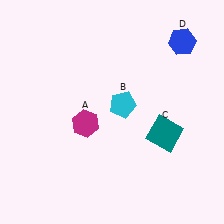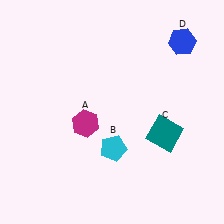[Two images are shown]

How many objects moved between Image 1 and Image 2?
1 object moved between the two images.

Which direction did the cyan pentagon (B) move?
The cyan pentagon (B) moved down.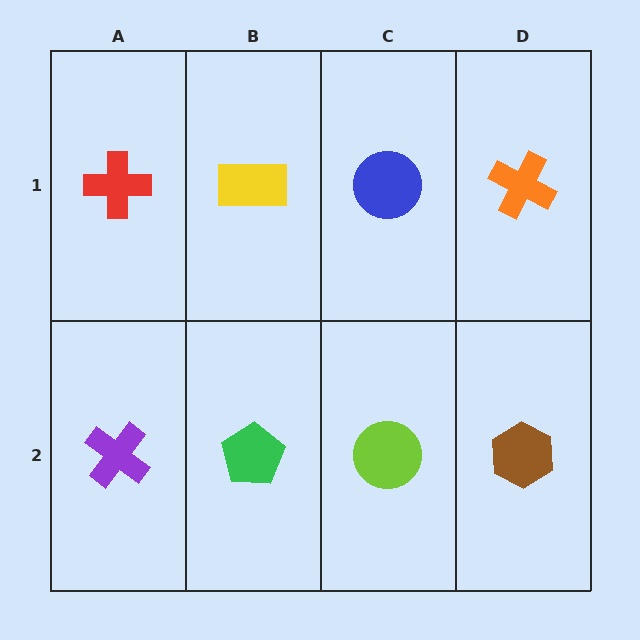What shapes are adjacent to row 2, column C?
A blue circle (row 1, column C), a green pentagon (row 2, column B), a brown hexagon (row 2, column D).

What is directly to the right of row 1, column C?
An orange cross.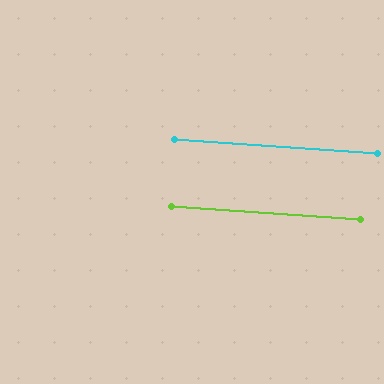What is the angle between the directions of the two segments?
Approximately 0 degrees.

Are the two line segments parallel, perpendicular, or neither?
Parallel — their directions differ by only 0.2°.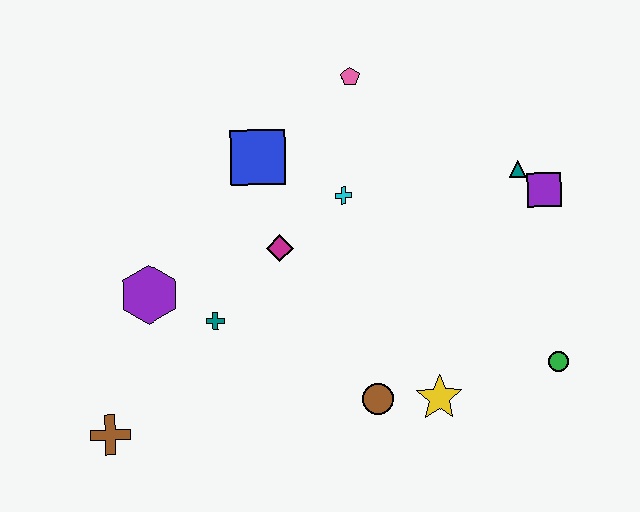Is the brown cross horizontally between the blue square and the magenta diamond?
No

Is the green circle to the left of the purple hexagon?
No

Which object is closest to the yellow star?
The brown circle is closest to the yellow star.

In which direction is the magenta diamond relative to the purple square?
The magenta diamond is to the left of the purple square.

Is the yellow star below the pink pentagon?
Yes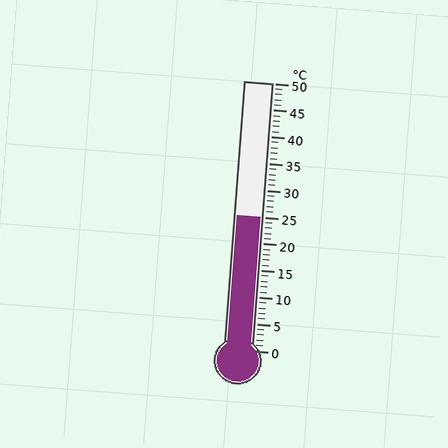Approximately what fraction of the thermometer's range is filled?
The thermometer is filled to approximately 50% of its range.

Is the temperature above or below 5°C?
The temperature is above 5°C.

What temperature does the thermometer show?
The thermometer shows approximately 25°C.